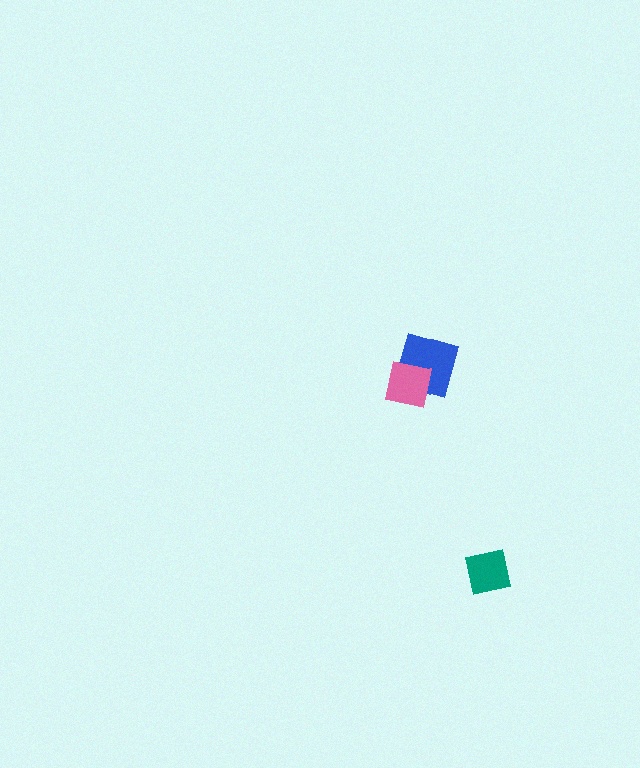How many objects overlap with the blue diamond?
1 object overlaps with the blue diamond.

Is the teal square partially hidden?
No, no other shape covers it.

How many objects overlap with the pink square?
1 object overlaps with the pink square.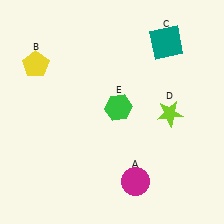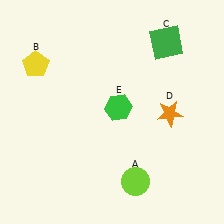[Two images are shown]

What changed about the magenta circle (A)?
In Image 1, A is magenta. In Image 2, it changed to lime.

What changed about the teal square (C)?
In Image 1, C is teal. In Image 2, it changed to green.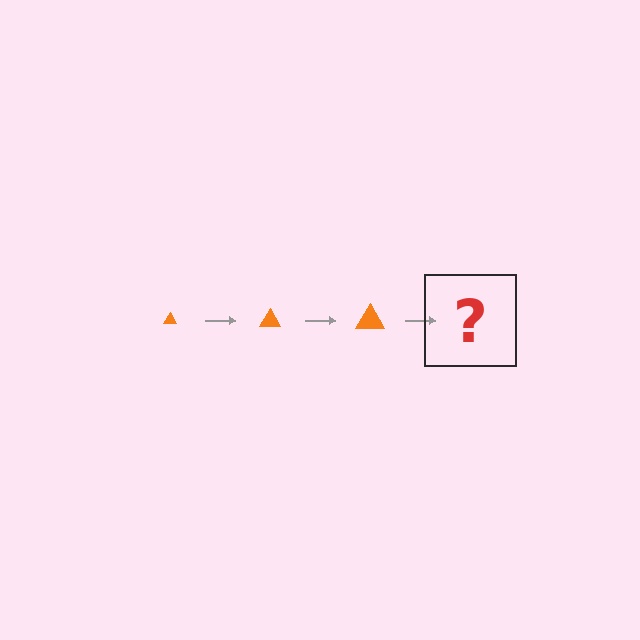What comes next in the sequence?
The next element should be an orange triangle, larger than the previous one.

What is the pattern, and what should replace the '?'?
The pattern is that the triangle gets progressively larger each step. The '?' should be an orange triangle, larger than the previous one.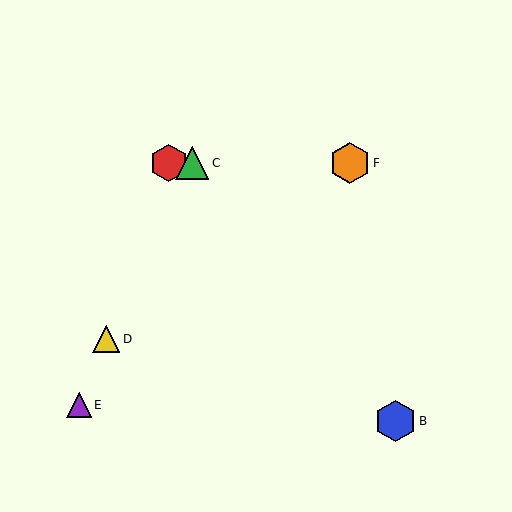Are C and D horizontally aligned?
No, C is at y≈163 and D is at y≈339.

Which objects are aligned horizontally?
Objects A, C, F are aligned horizontally.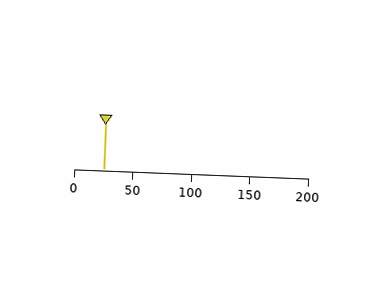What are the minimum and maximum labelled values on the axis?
The axis runs from 0 to 200.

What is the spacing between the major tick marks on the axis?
The major ticks are spaced 50 apart.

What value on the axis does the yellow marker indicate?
The marker indicates approximately 25.